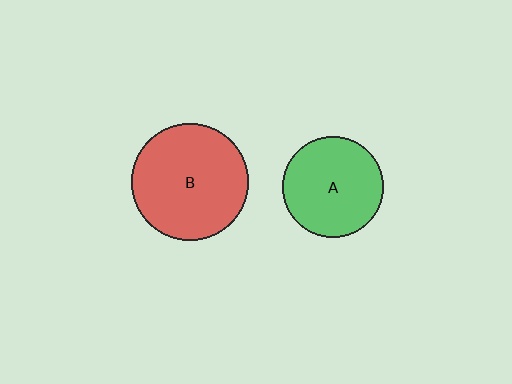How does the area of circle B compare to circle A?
Approximately 1.3 times.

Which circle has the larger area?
Circle B (red).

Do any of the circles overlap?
No, none of the circles overlap.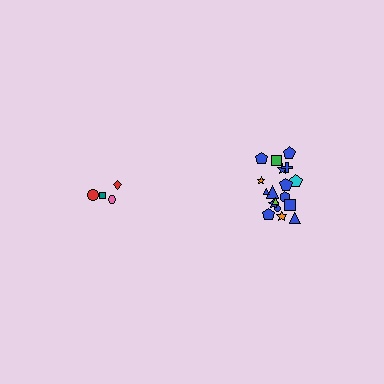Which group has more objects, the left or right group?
The right group.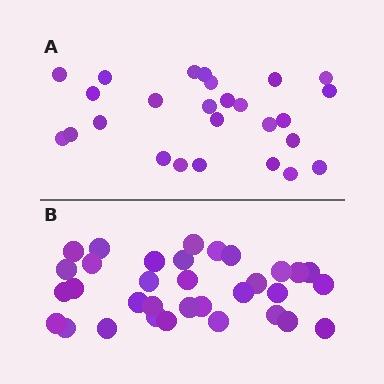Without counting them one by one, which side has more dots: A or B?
Region B (the bottom region) has more dots.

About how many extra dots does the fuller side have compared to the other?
Region B has roughly 8 or so more dots than region A.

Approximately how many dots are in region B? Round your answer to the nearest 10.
About 30 dots. (The exact count is 33, which rounds to 30.)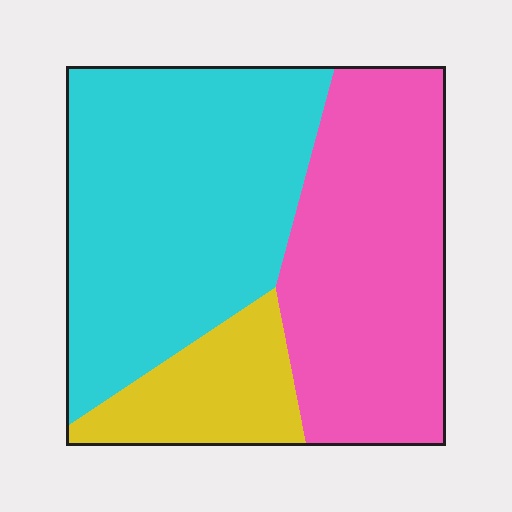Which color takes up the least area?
Yellow, at roughly 15%.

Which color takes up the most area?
Cyan, at roughly 45%.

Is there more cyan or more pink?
Cyan.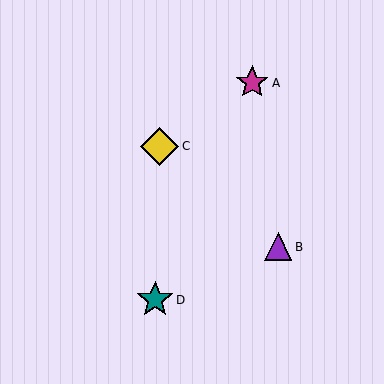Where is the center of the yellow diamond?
The center of the yellow diamond is at (160, 146).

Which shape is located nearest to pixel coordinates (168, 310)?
The teal star (labeled D) at (155, 300) is nearest to that location.